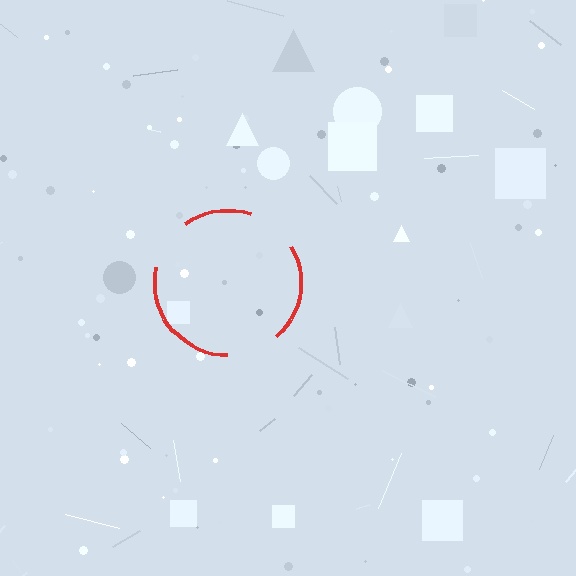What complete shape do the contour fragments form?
The contour fragments form a circle.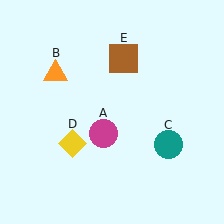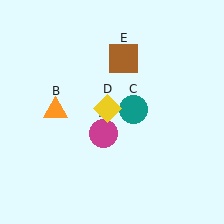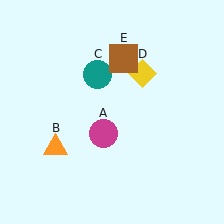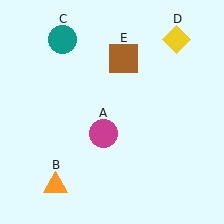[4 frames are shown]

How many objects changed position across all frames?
3 objects changed position: orange triangle (object B), teal circle (object C), yellow diamond (object D).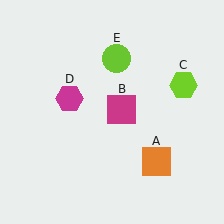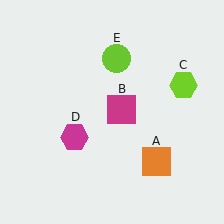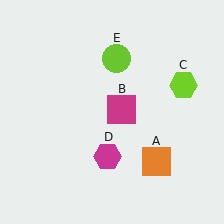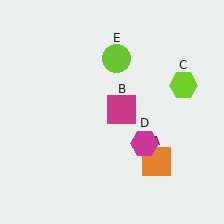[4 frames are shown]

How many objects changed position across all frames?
1 object changed position: magenta hexagon (object D).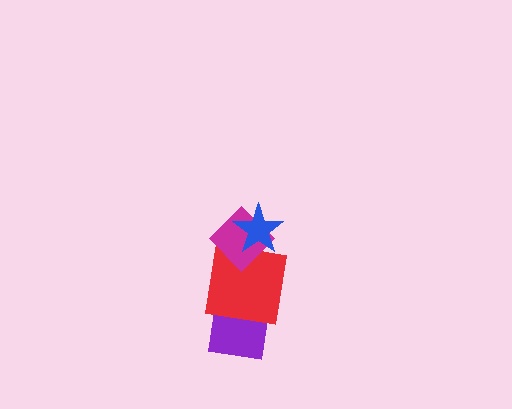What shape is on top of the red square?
The magenta diamond is on top of the red square.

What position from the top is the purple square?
The purple square is 4th from the top.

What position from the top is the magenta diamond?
The magenta diamond is 2nd from the top.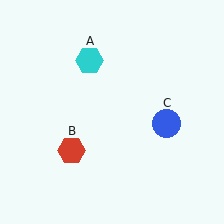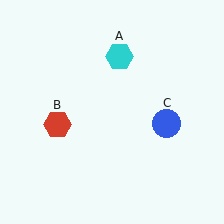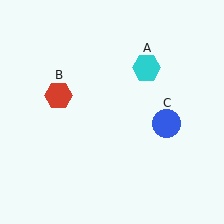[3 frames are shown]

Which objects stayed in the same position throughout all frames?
Blue circle (object C) remained stationary.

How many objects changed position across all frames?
2 objects changed position: cyan hexagon (object A), red hexagon (object B).